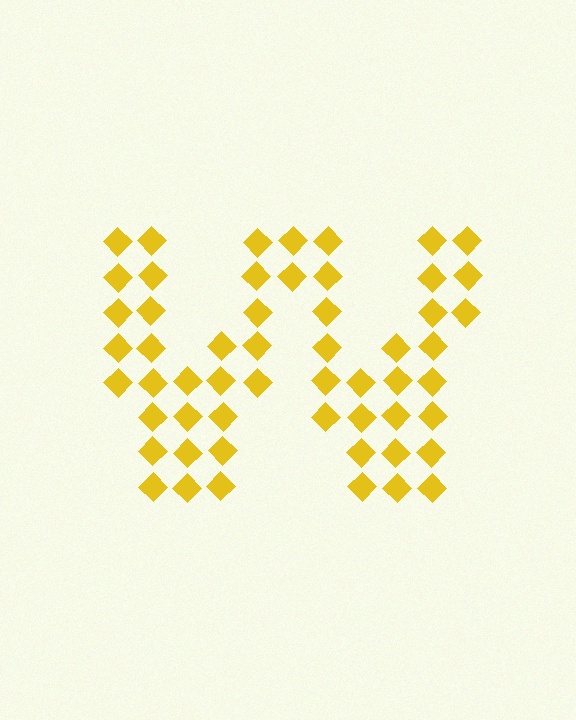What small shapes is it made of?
It is made of small diamonds.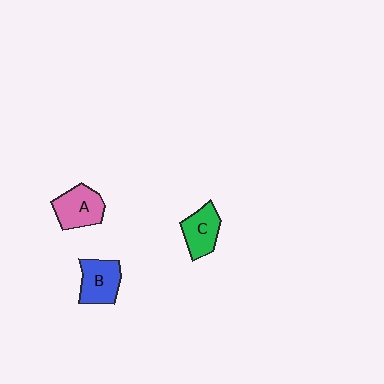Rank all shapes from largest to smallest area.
From largest to smallest: A (pink), B (blue), C (green).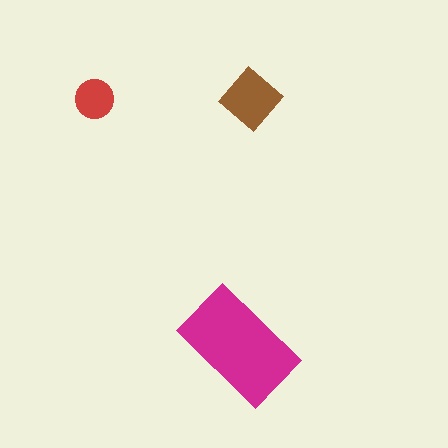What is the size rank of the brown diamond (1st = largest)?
2nd.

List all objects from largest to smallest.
The magenta rectangle, the brown diamond, the red circle.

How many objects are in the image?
There are 3 objects in the image.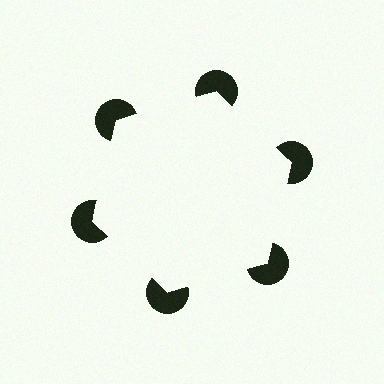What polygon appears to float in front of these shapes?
An illusory hexagon — its edges are inferred from the aligned wedge cuts in the pac-man discs, not physically drawn.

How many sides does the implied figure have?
6 sides.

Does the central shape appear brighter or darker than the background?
It typically appears slightly brighter than the background, even though no actual brightness change is drawn.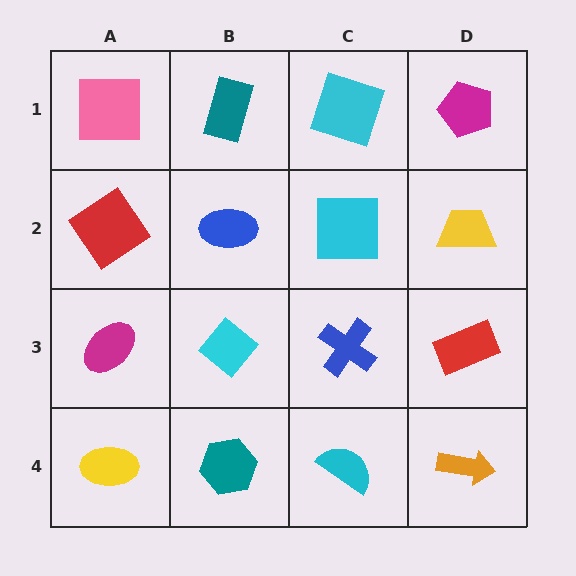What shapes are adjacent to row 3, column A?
A red diamond (row 2, column A), a yellow ellipse (row 4, column A), a cyan diamond (row 3, column B).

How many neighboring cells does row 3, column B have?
4.